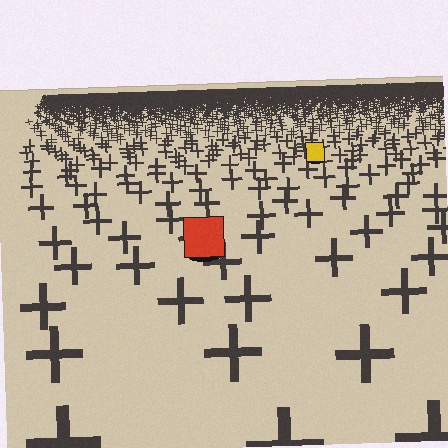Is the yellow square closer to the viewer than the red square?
No. The red square is closer — you can tell from the texture gradient: the ground texture is coarser near it.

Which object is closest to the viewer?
The red square is closest. The texture marks near it are larger and more spread out.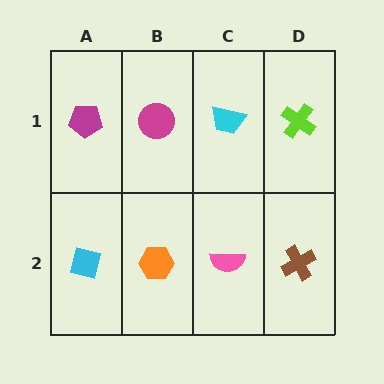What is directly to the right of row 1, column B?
A cyan trapezoid.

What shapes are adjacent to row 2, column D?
A lime cross (row 1, column D), a pink semicircle (row 2, column C).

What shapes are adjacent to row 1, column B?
An orange hexagon (row 2, column B), a magenta pentagon (row 1, column A), a cyan trapezoid (row 1, column C).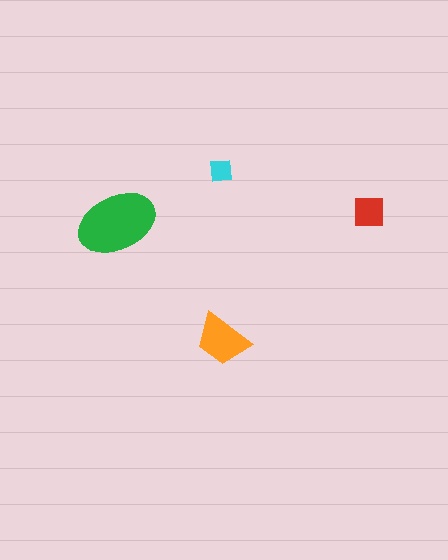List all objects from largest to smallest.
The green ellipse, the orange trapezoid, the red square, the cyan square.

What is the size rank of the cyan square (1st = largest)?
4th.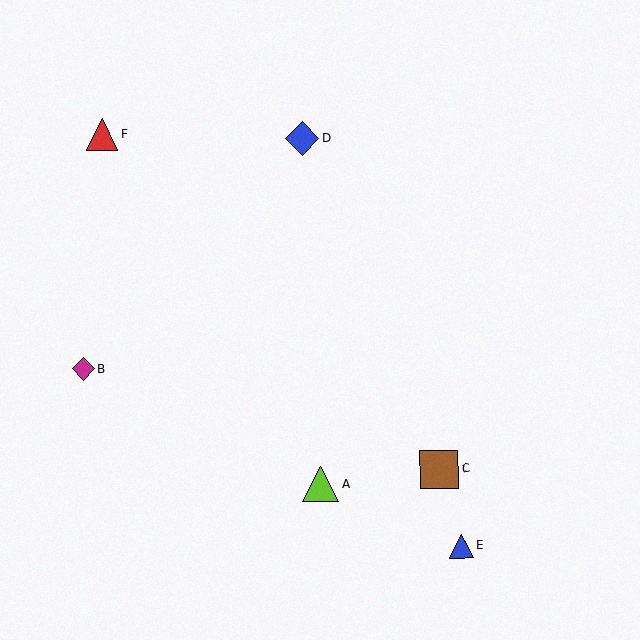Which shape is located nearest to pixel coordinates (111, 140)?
The red triangle (labeled F) at (102, 134) is nearest to that location.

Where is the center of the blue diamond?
The center of the blue diamond is at (302, 138).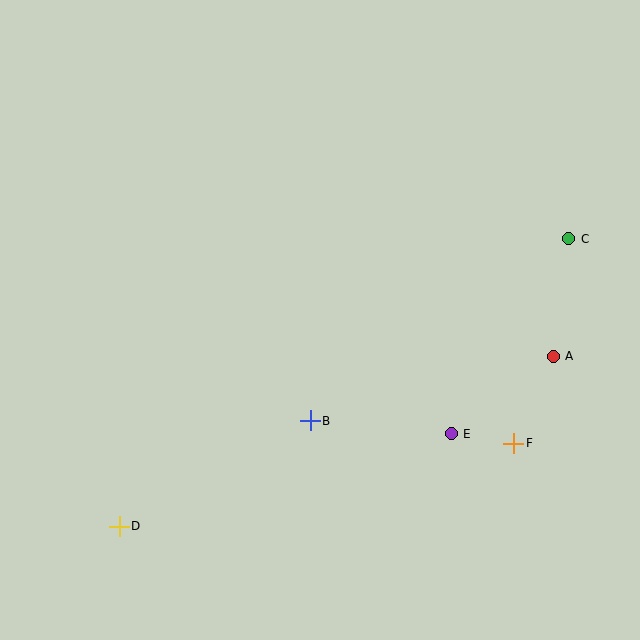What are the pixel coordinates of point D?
Point D is at (119, 526).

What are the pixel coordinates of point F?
Point F is at (514, 443).